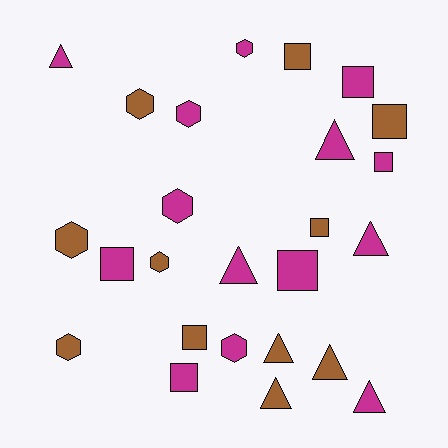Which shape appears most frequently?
Square, with 9 objects.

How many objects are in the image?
There are 25 objects.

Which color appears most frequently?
Magenta, with 14 objects.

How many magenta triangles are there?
There are 5 magenta triangles.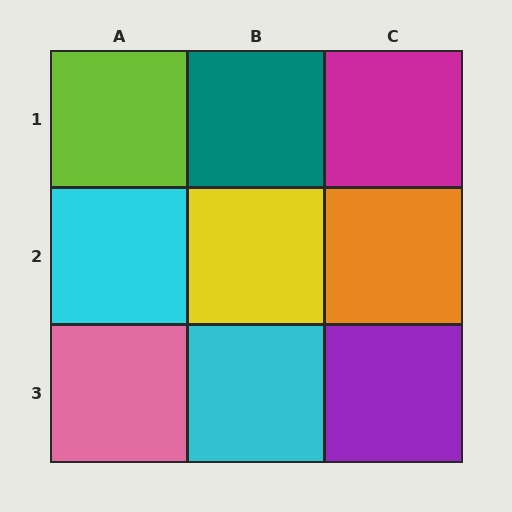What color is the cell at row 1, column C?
Magenta.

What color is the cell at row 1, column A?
Lime.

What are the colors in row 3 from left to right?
Pink, cyan, purple.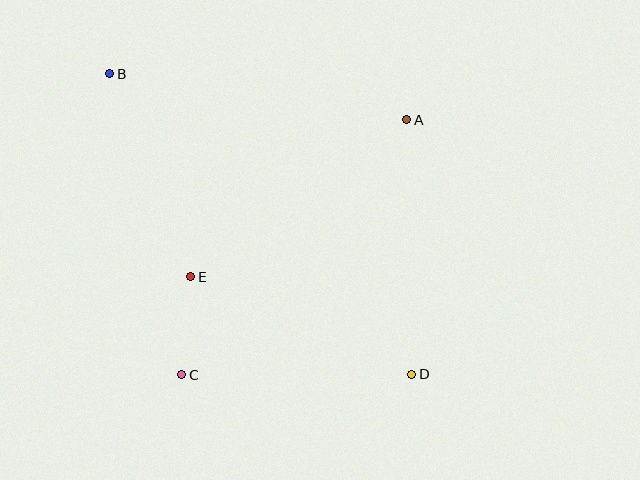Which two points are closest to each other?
Points C and E are closest to each other.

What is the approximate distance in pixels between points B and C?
The distance between B and C is approximately 309 pixels.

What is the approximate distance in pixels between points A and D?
The distance between A and D is approximately 254 pixels.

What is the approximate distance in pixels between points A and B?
The distance between A and B is approximately 301 pixels.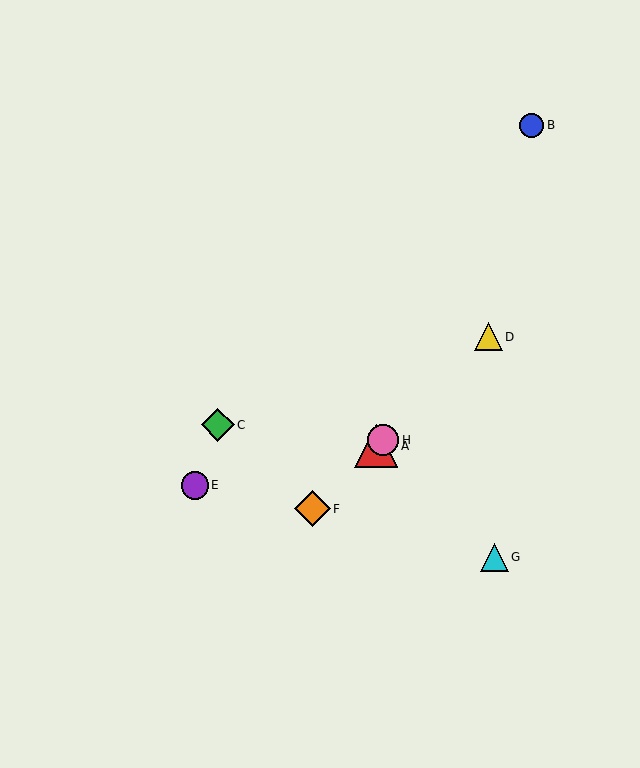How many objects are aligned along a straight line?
4 objects (A, D, F, H) are aligned along a straight line.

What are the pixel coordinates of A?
Object A is at (376, 446).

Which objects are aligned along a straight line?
Objects A, D, F, H are aligned along a straight line.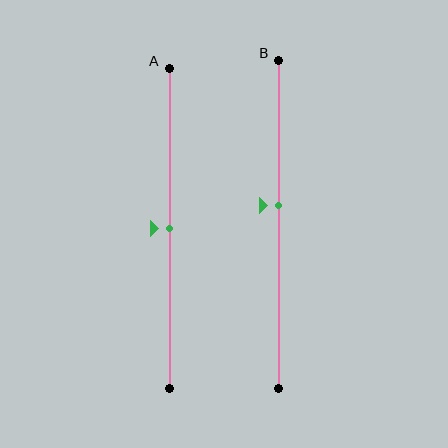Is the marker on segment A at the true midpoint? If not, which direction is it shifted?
Yes, the marker on segment A is at the true midpoint.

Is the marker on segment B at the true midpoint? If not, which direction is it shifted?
No, the marker on segment B is shifted upward by about 5% of the segment length.